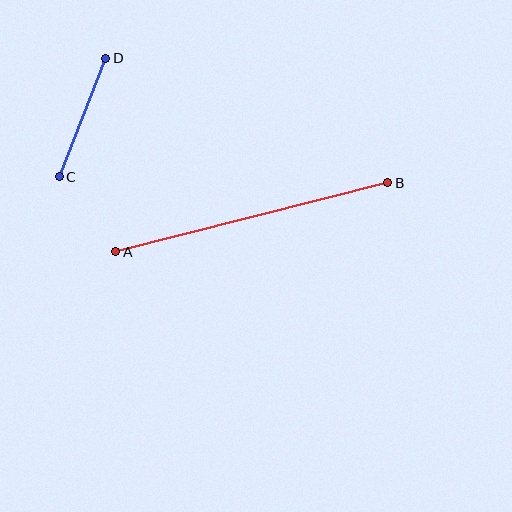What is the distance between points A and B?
The distance is approximately 280 pixels.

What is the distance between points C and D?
The distance is approximately 127 pixels.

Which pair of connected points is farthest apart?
Points A and B are farthest apart.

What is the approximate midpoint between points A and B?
The midpoint is at approximately (252, 217) pixels.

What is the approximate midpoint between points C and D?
The midpoint is at approximately (83, 118) pixels.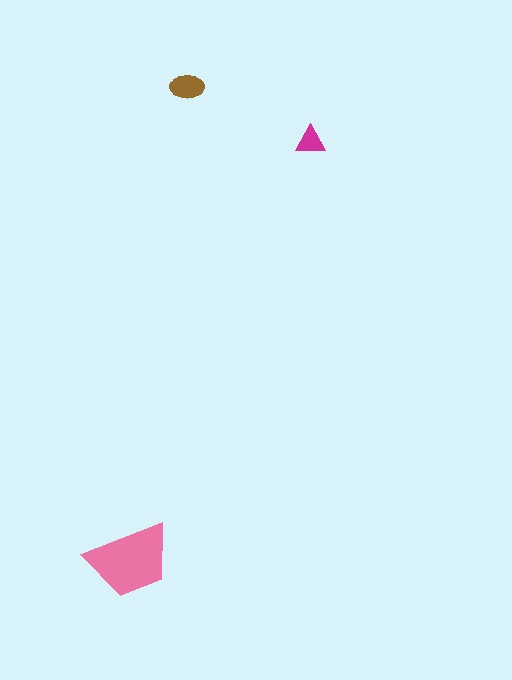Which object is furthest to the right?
The magenta triangle is rightmost.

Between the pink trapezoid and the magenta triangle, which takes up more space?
The pink trapezoid.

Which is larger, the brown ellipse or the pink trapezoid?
The pink trapezoid.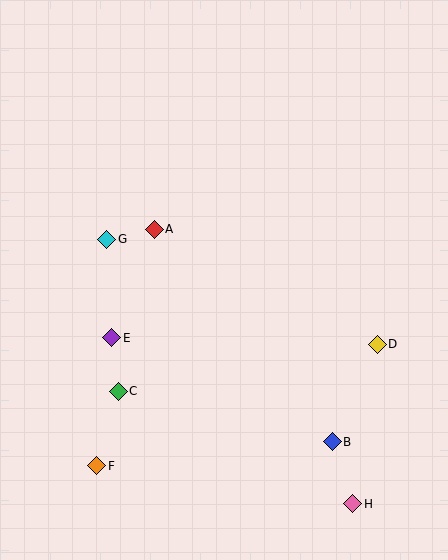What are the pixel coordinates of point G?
Point G is at (107, 239).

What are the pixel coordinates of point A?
Point A is at (154, 229).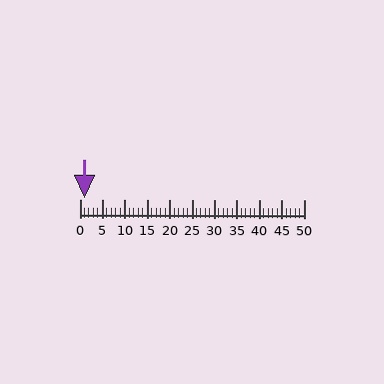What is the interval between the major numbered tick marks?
The major tick marks are spaced 5 units apart.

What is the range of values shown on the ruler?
The ruler shows values from 0 to 50.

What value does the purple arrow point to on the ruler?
The purple arrow points to approximately 1.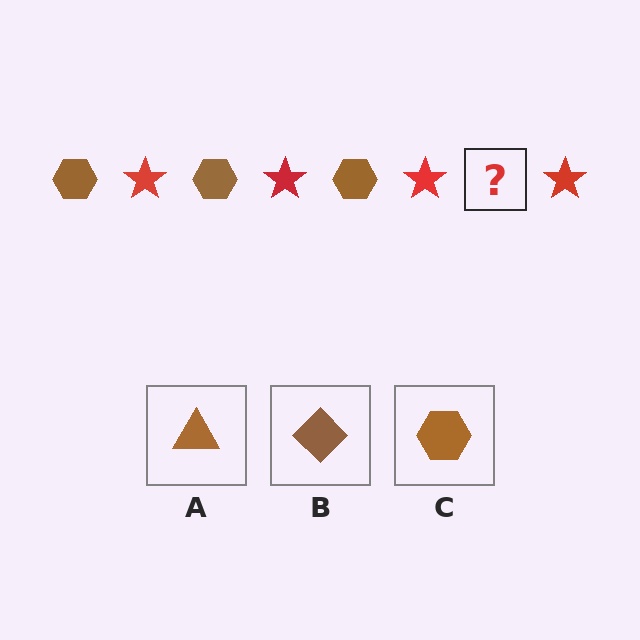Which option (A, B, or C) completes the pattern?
C.